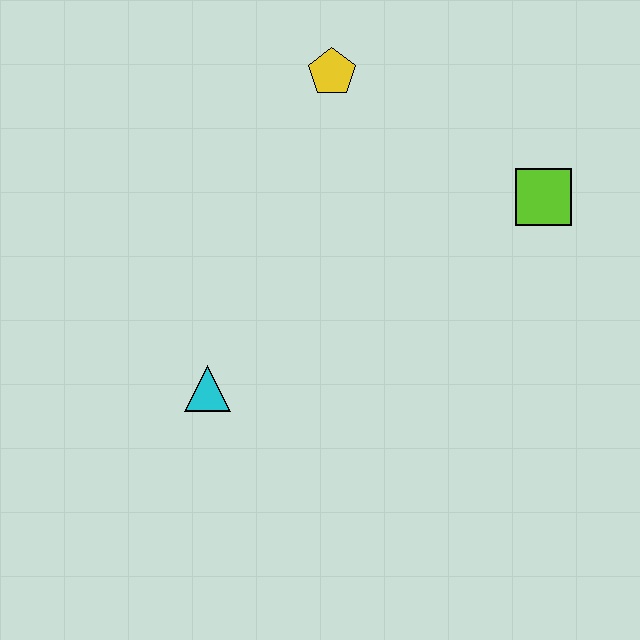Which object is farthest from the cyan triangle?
The lime square is farthest from the cyan triangle.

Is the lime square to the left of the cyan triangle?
No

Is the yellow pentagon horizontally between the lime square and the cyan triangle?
Yes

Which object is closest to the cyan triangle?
The yellow pentagon is closest to the cyan triangle.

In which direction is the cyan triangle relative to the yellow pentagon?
The cyan triangle is below the yellow pentagon.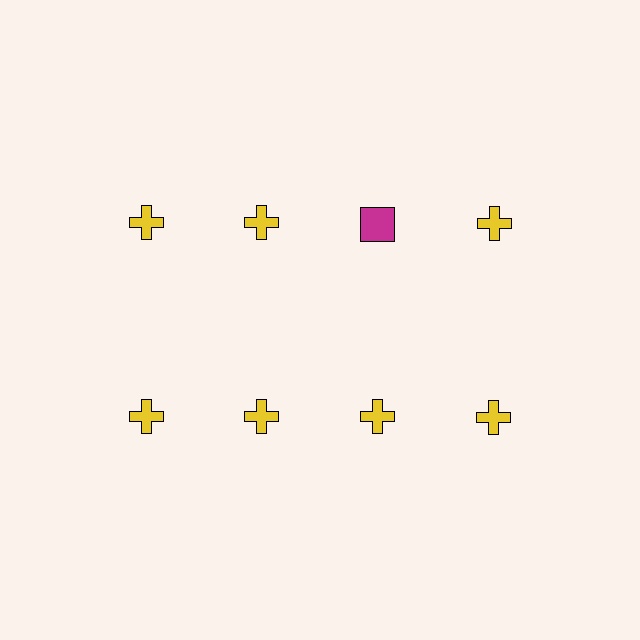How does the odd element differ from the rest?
It differs in both color (magenta instead of yellow) and shape (square instead of cross).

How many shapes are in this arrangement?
There are 8 shapes arranged in a grid pattern.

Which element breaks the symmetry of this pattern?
The magenta square in the top row, center column breaks the symmetry. All other shapes are yellow crosses.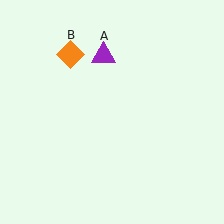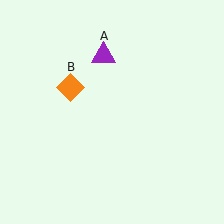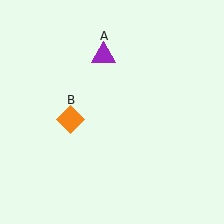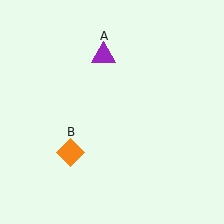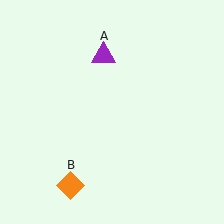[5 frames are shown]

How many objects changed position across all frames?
1 object changed position: orange diamond (object B).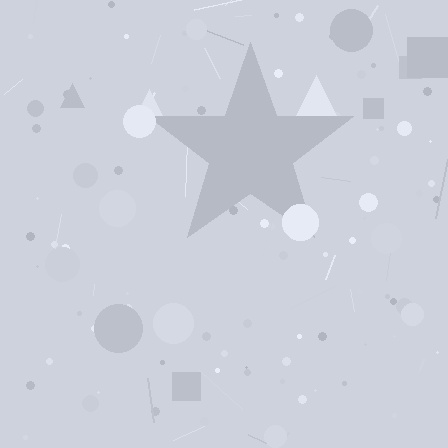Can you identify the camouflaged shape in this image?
The camouflaged shape is a star.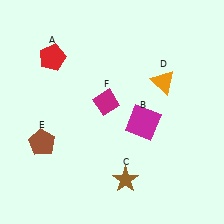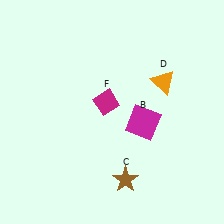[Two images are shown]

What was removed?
The brown pentagon (E), the red pentagon (A) were removed in Image 2.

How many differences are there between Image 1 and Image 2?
There are 2 differences between the two images.